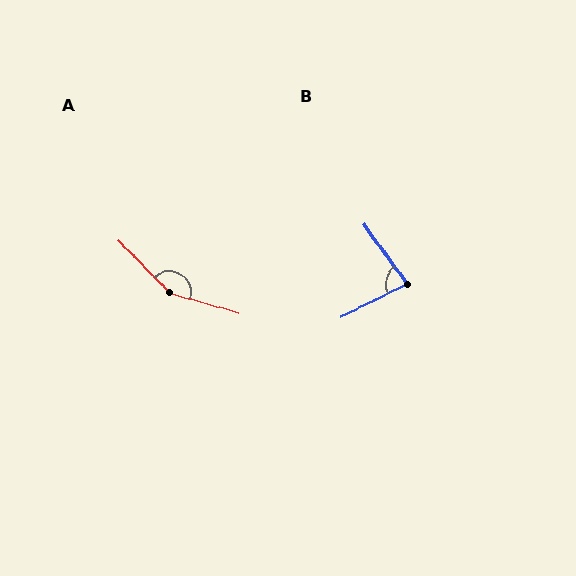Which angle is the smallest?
B, at approximately 80 degrees.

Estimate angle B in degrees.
Approximately 80 degrees.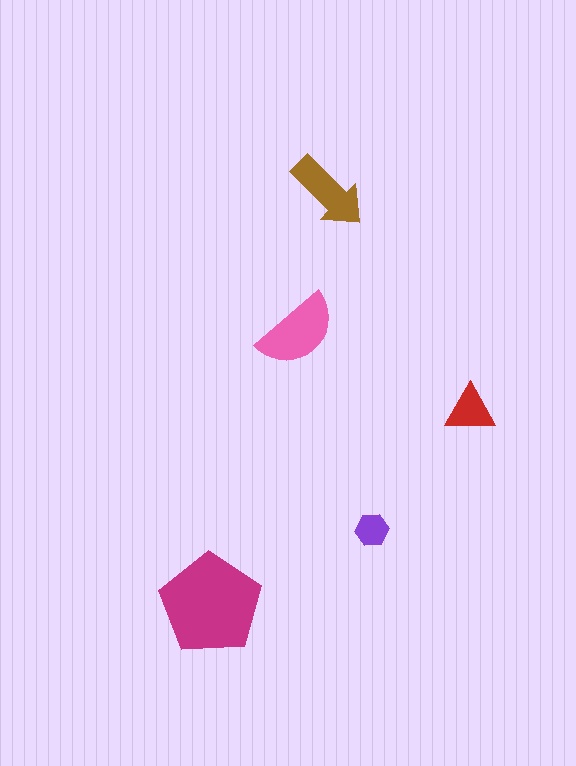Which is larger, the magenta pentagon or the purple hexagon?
The magenta pentagon.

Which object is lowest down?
The magenta pentagon is bottommost.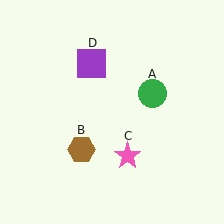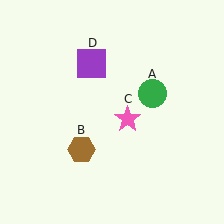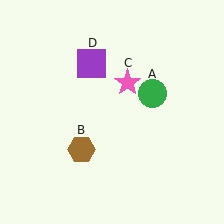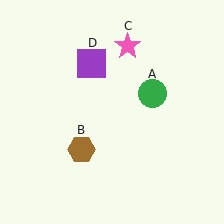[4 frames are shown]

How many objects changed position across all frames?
1 object changed position: pink star (object C).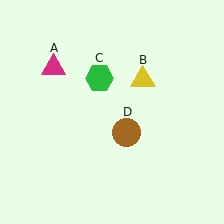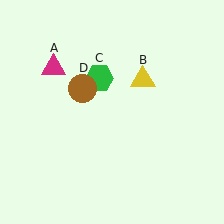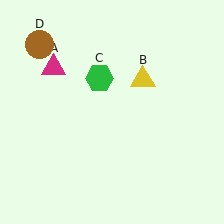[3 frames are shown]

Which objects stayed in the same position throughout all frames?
Magenta triangle (object A) and yellow triangle (object B) and green hexagon (object C) remained stationary.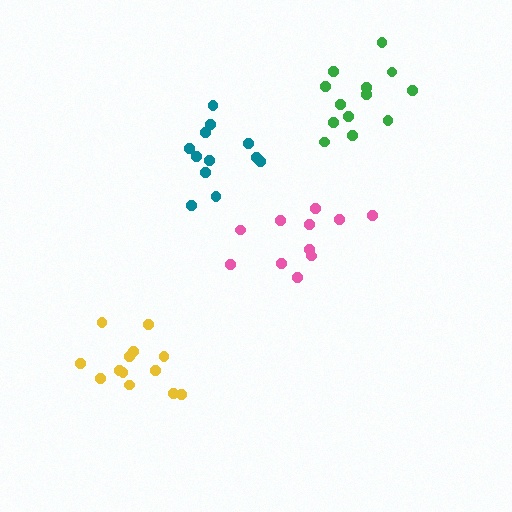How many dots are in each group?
Group 1: 12 dots, Group 2: 13 dots, Group 3: 11 dots, Group 4: 13 dots (49 total).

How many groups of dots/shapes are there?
There are 4 groups.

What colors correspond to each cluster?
The clusters are colored: teal, green, pink, yellow.